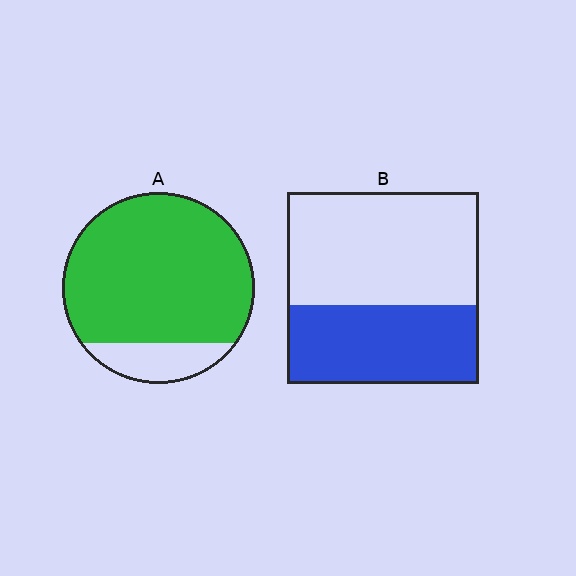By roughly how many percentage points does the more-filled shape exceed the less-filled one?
By roughly 45 percentage points (A over B).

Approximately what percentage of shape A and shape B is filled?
A is approximately 85% and B is approximately 40%.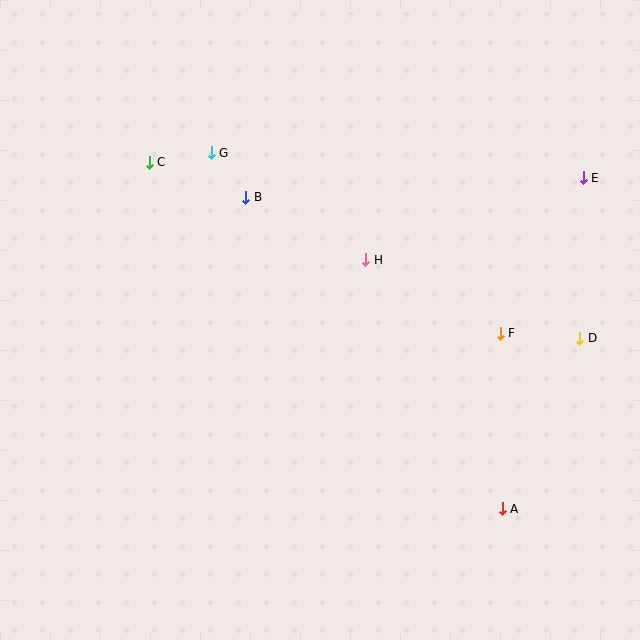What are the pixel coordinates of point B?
Point B is at (246, 197).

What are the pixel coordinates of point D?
Point D is at (580, 338).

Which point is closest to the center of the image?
Point H at (366, 260) is closest to the center.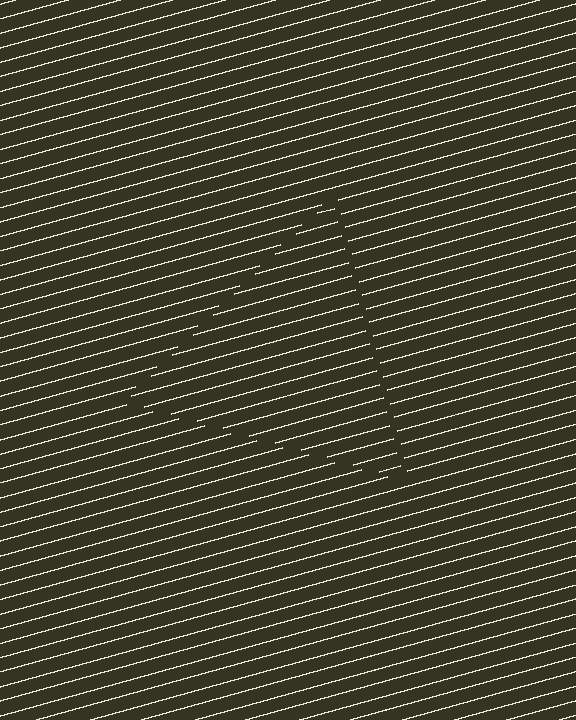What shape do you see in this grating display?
An illusory triangle. The interior of the shape contains the same grating, shifted by half a period — the contour is defined by the phase discontinuity where line-ends from the inner and outer gratings abut.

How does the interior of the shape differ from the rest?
The interior of the shape contains the same grating, shifted by half a period — the contour is defined by the phase discontinuity where line-ends from the inner and outer gratings abut.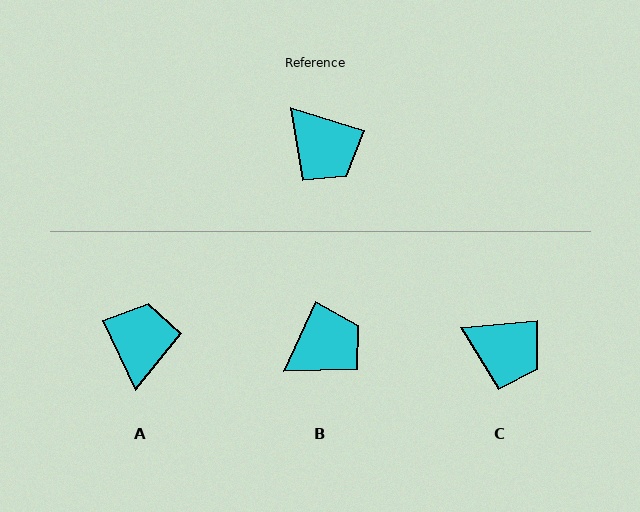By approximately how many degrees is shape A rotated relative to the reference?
Approximately 132 degrees counter-clockwise.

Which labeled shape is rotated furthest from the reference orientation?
A, about 132 degrees away.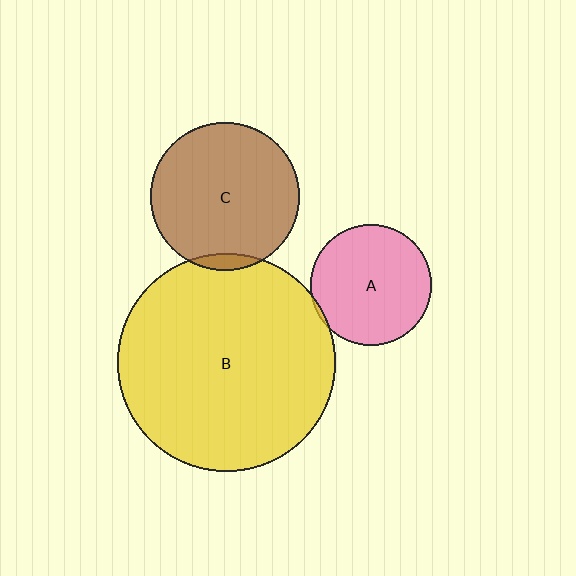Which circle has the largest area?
Circle B (yellow).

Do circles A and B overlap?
Yes.